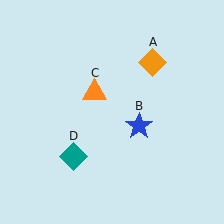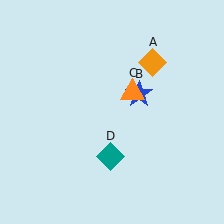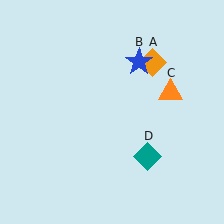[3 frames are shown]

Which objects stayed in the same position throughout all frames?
Orange diamond (object A) remained stationary.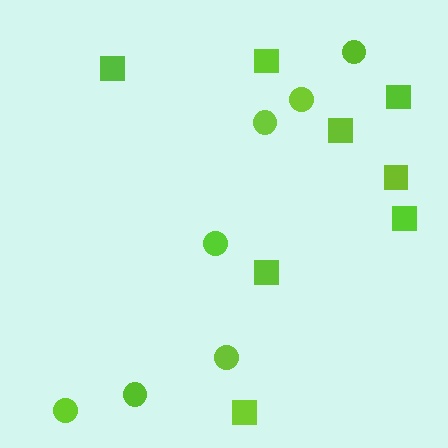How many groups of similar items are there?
There are 2 groups: one group of circles (7) and one group of squares (8).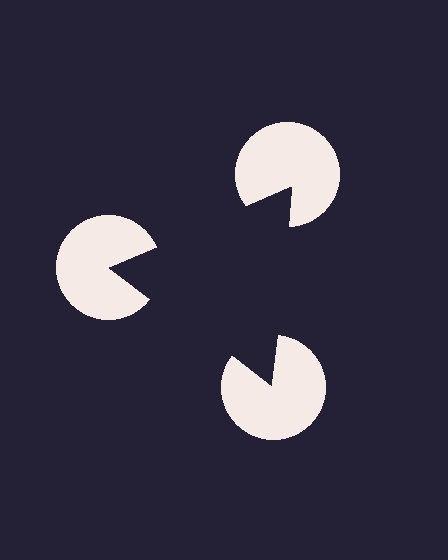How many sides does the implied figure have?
3 sides.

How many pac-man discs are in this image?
There are 3 — one at each vertex of the illusory triangle.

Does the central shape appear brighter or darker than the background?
It typically appears slightly darker than the background, even though no actual brightness change is drawn.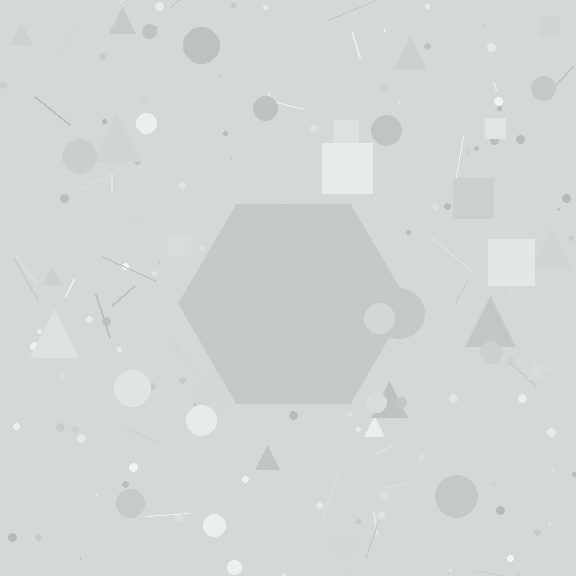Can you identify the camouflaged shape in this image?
The camouflaged shape is a hexagon.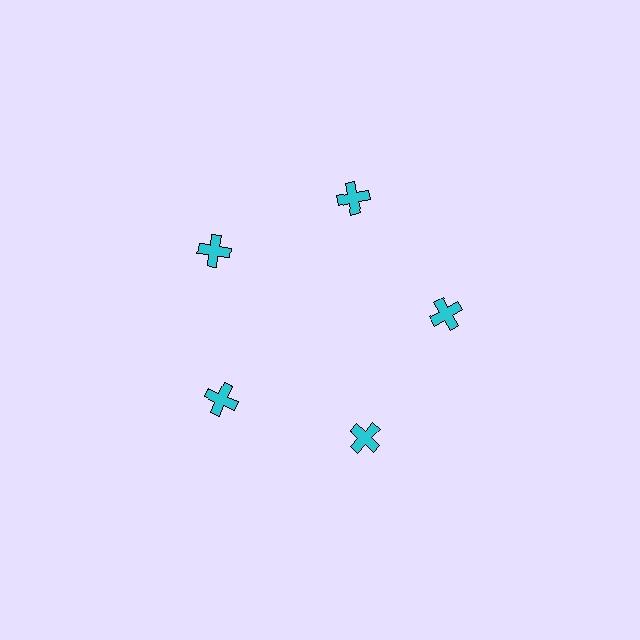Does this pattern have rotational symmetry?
Yes, this pattern has 5-fold rotational symmetry. It looks the same after rotating 72 degrees around the center.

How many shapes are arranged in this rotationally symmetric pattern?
There are 5 shapes, arranged in 5 groups of 1.